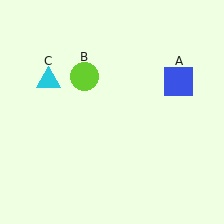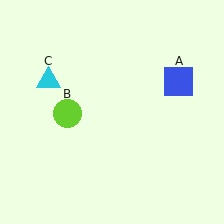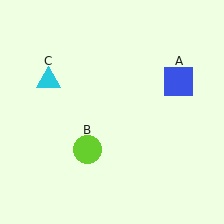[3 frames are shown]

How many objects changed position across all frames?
1 object changed position: lime circle (object B).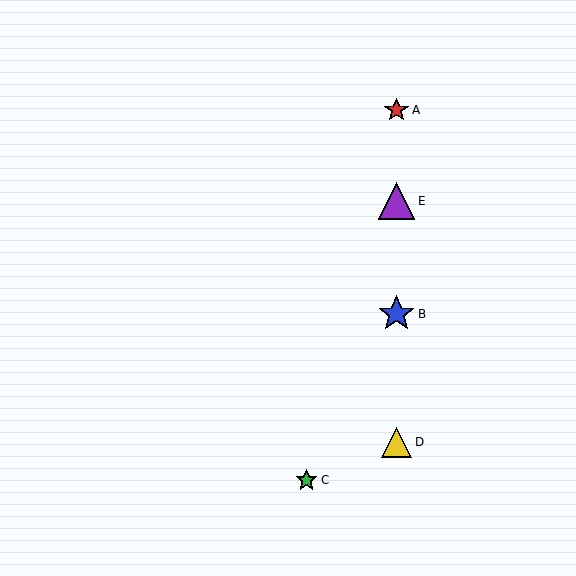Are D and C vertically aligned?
No, D is at x≈396 and C is at x≈307.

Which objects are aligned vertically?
Objects A, B, D, E are aligned vertically.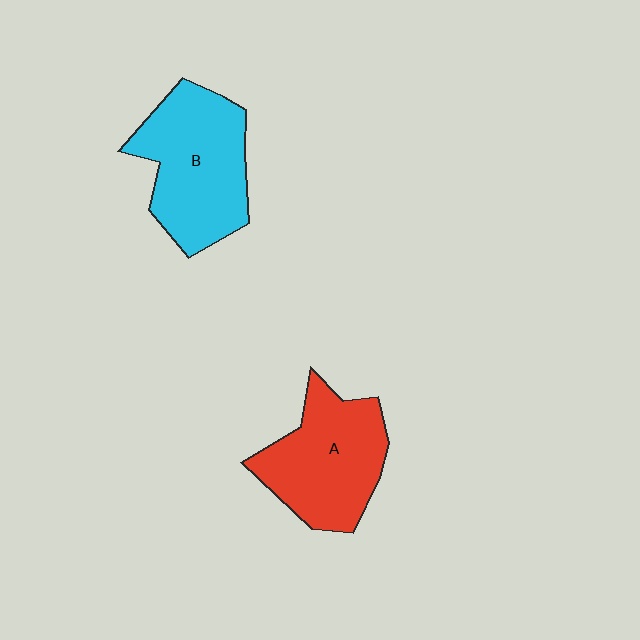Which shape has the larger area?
Shape B (cyan).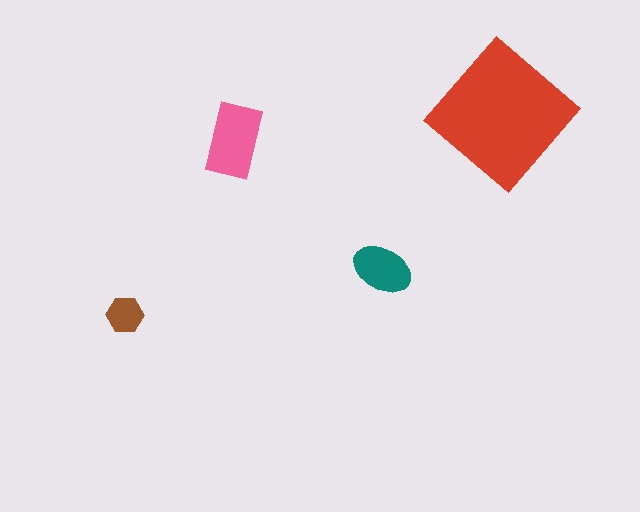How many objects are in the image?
There are 4 objects in the image.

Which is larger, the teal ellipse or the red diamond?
The red diamond.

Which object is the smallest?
The brown hexagon.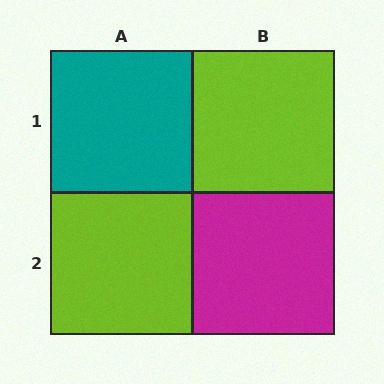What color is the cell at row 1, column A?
Teal.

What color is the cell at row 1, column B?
Lime.